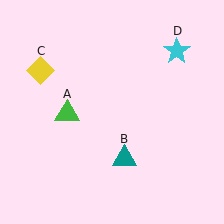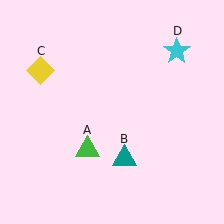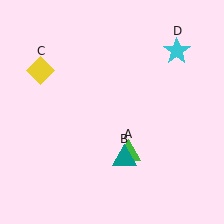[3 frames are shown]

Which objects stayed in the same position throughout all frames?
Teal triangle (object B) and yellow diamond (object C) and cyan star (object D) remained stationary.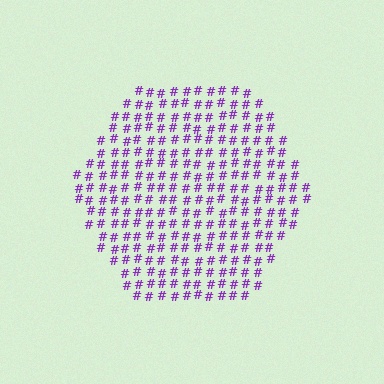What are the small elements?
The small elements are hash symbols.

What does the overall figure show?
The overall figure shows a hexagon.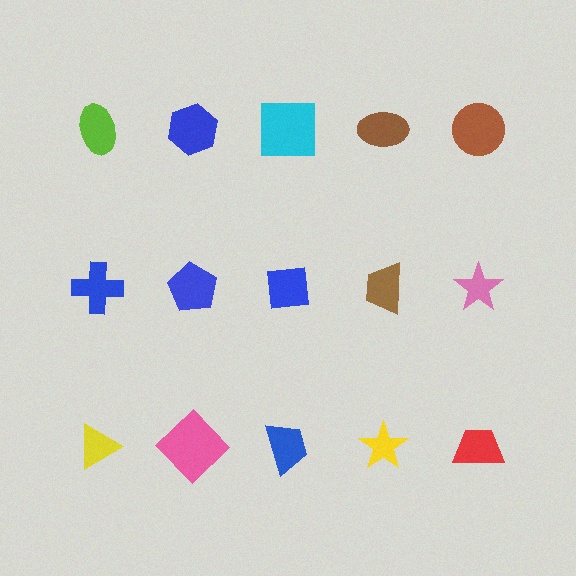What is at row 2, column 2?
A blue pentagon.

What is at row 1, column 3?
A cyan square.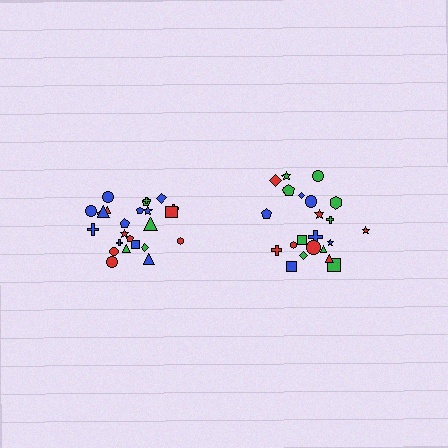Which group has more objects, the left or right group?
The left group.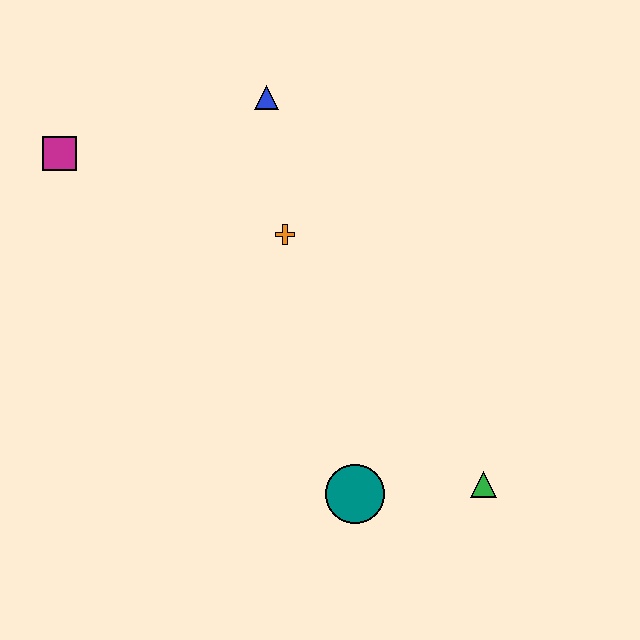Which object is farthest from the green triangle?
The magenta square is farthest from the green triangle.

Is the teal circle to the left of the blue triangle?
No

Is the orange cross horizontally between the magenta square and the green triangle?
Yes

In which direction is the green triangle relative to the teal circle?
The green triangle is to the right of the teal circle.